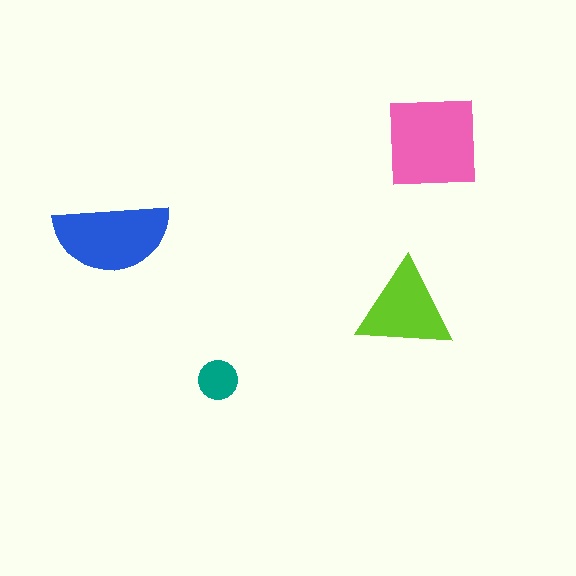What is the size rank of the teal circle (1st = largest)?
4th.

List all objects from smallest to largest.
The teal circle, the lime triangle, the blue semicircle, the pink square.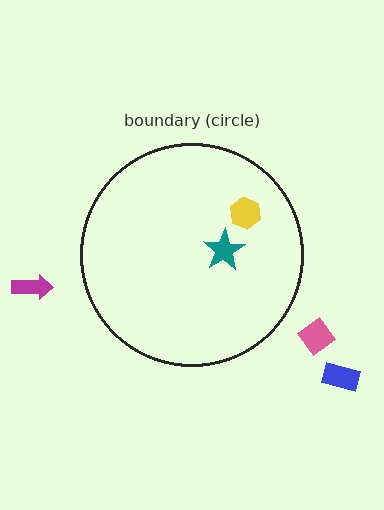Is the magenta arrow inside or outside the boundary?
Outside.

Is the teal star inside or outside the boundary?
Inside.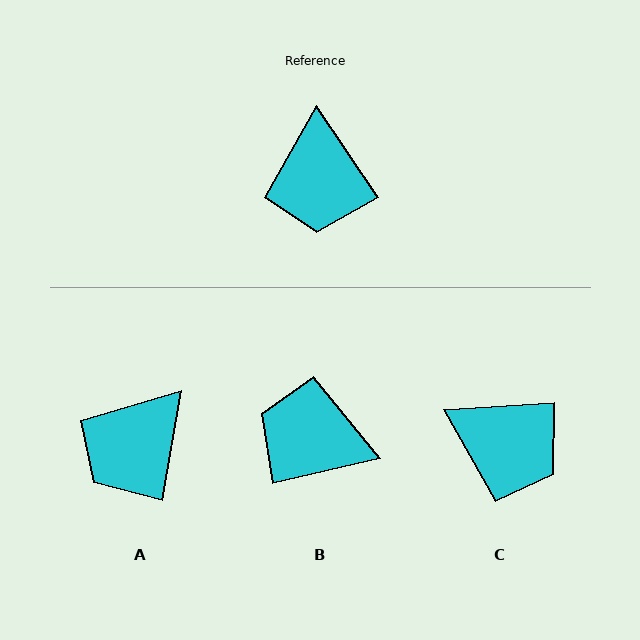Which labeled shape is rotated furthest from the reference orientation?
B, about 111 degrees away.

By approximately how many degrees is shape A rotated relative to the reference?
Approximately 44 degrees clockwise.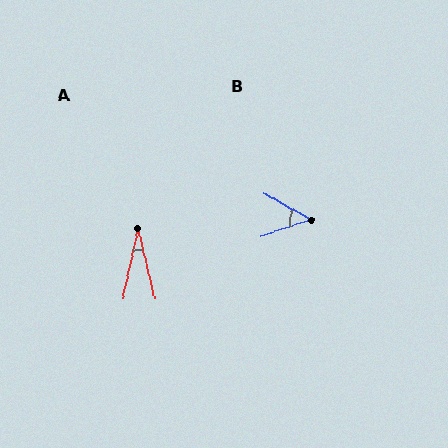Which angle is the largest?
B, at approximately 48 degrees.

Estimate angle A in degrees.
Approximately 26 degrees.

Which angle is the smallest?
A, at approximately 26 degrees.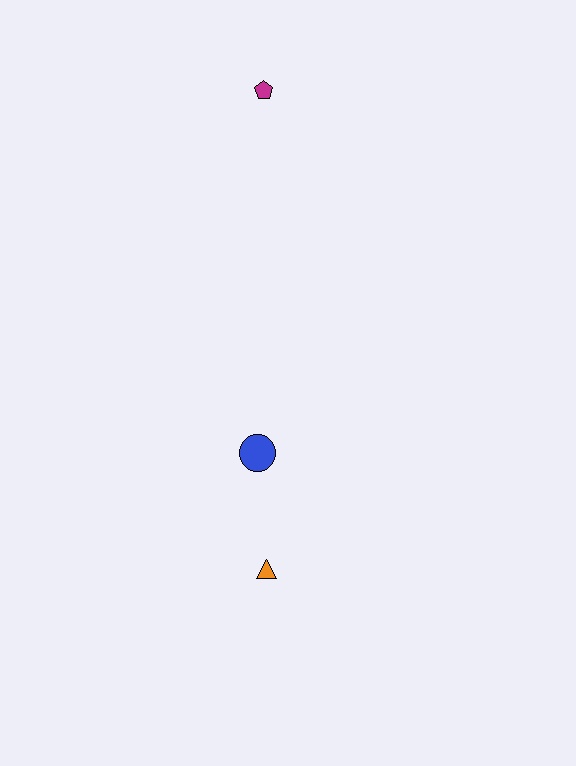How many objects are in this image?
There are 3 objects.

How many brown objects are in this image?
There are no brown objects.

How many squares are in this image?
There are no squares.